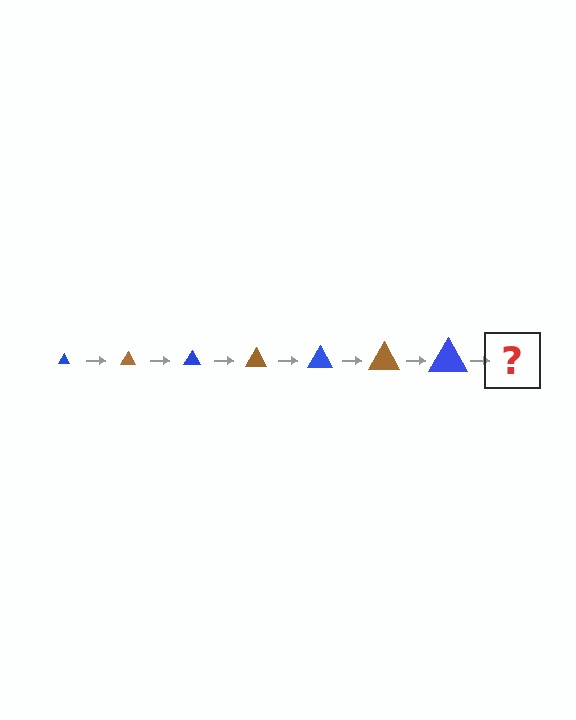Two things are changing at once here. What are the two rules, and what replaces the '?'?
The two rules are that the triangle grows larger each step and the color cycles through blue and brown. The '?' should be a brown triangle, larger than the previous one.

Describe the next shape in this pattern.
It should be a brown triangle, larger than the previous one.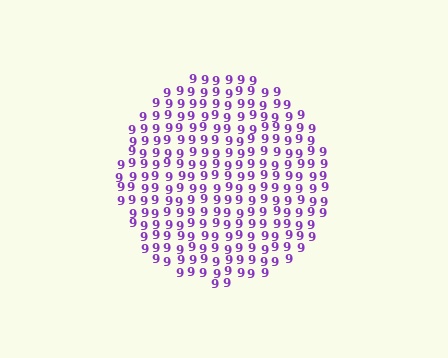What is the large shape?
The large shape is a circle.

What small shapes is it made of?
It is made of small digit 9's.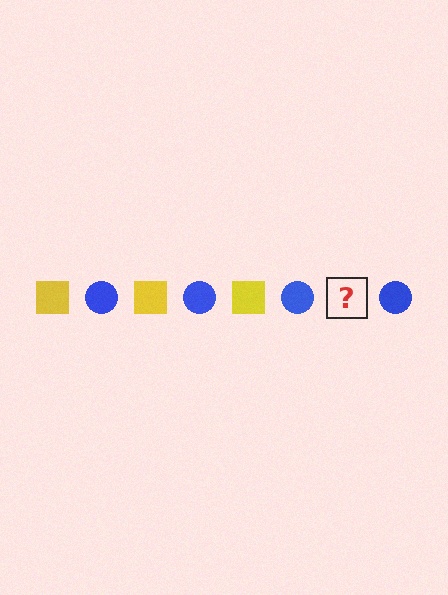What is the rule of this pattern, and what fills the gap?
The rule is that the pattern alternates between yellow square and blue circle. The gap should be filled with a yellow square.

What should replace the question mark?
The question mark should be replaced with a yellow square.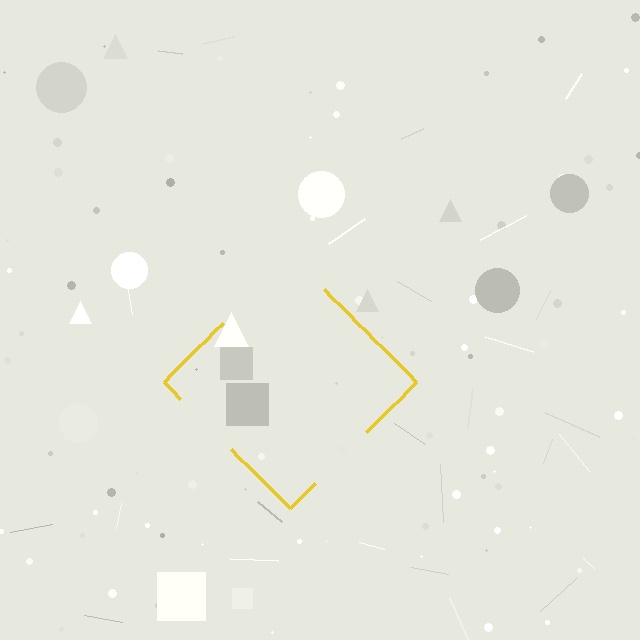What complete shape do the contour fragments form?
The contour fragments form a diamond.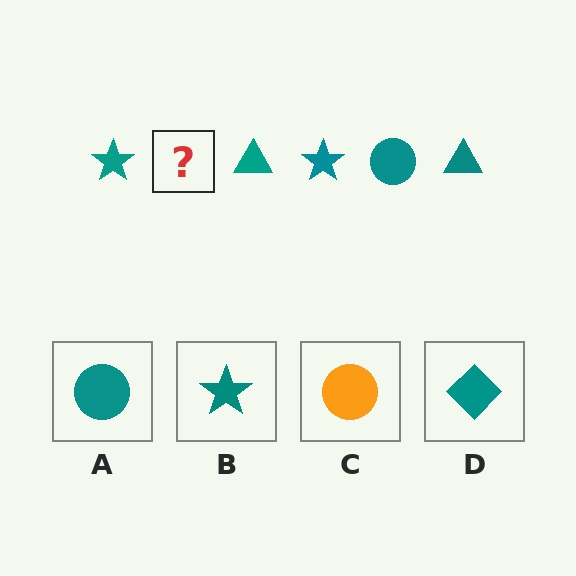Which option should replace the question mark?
Option A.